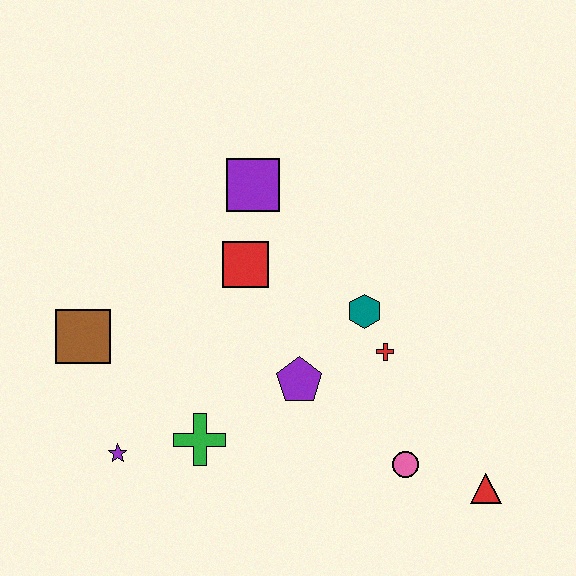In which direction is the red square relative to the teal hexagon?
The red square is to the left of the teal hexagon.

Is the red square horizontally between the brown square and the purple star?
No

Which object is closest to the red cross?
The teal hexagon is closest to the red cross.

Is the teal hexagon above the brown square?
Yes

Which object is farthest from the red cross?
The brown square is farthest from the red cross.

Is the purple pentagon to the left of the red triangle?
Yes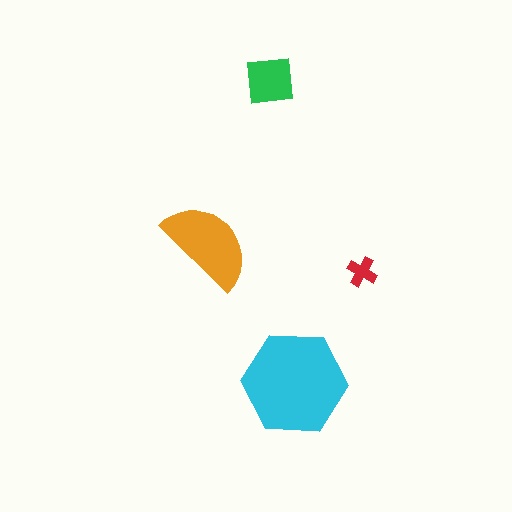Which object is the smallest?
The red cross.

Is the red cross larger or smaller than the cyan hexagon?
Smaller.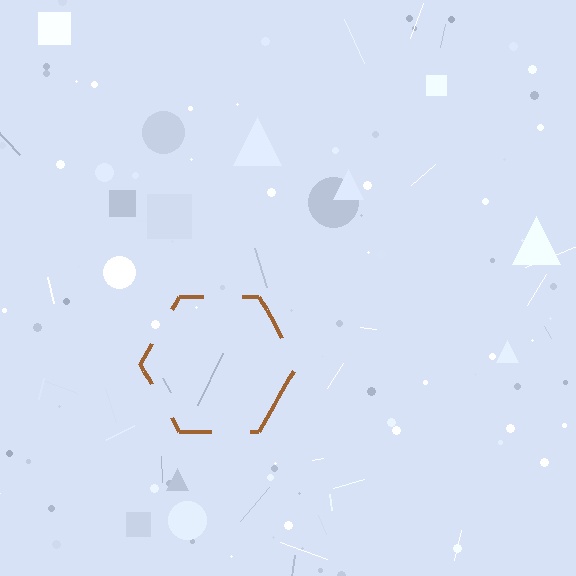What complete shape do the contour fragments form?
The contour fragments form a hexagon.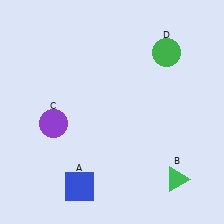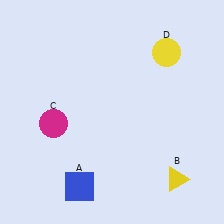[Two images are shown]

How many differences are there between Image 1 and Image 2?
There are 3 differences between the two images.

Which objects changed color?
B changed from green to yellow. C changed from purple to magenta. D changed from green to yellow.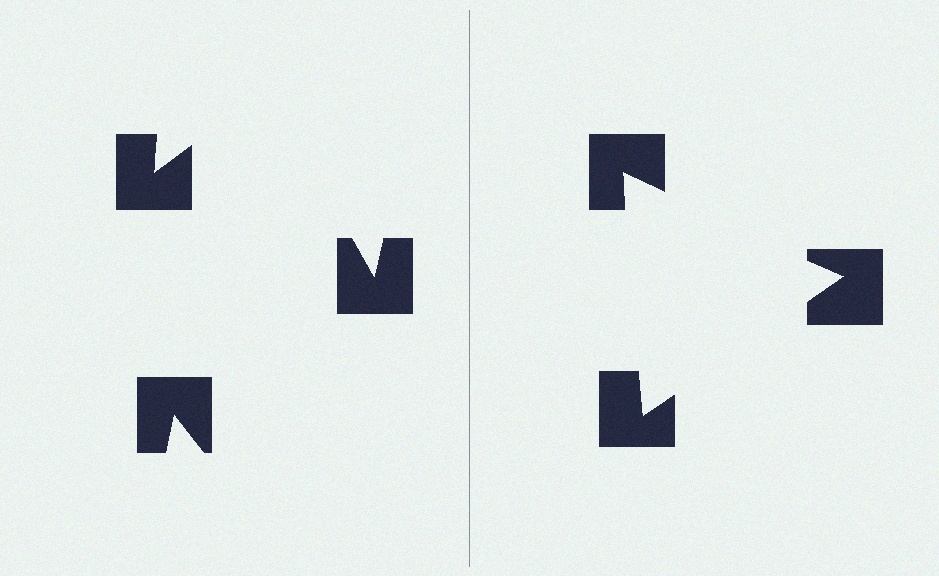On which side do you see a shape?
An illusory triangle appears on the right side. On the left side the wedge cuts are rotated, so no coherent shape forms.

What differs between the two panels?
The notched squares are positioned identically on both sides; only the wedge orientations differ. On the right they align to a triangle; on the left they are misaligned.